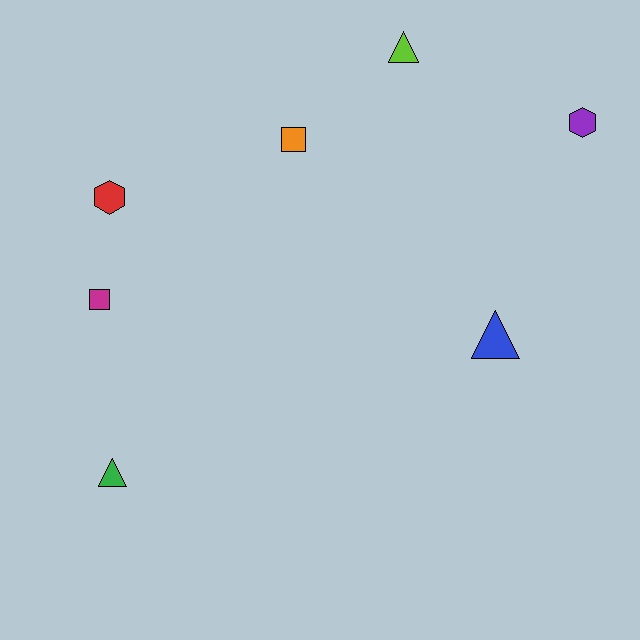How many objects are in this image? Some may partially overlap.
There are 7 objects.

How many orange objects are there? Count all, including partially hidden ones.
There is 1 orange object.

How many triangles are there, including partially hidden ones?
There are 3 triangles.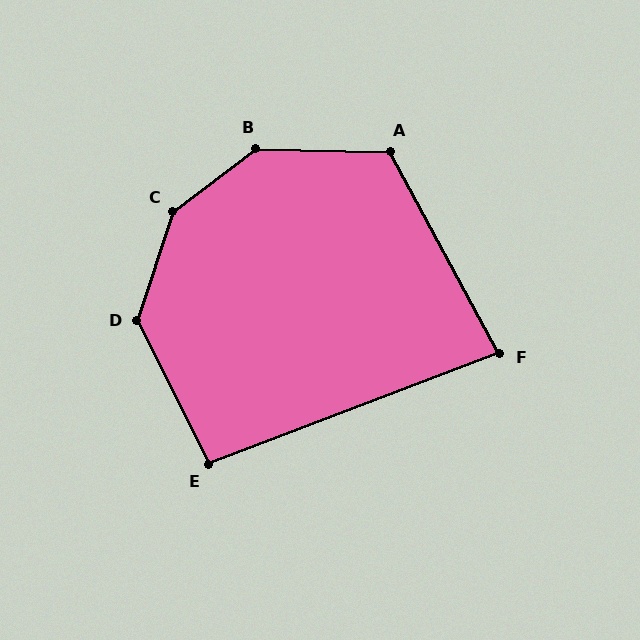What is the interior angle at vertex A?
Approximately 119 degrees (obtuse).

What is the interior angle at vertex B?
Approximately 142 degrees (obtuse).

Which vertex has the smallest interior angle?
F, at approximately 82 degrees.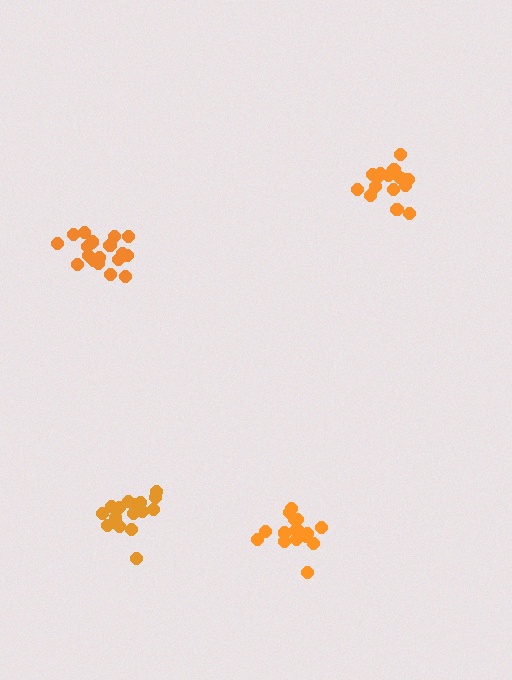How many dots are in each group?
Group 1: 19 dots, Group 2: 19 dots, Group 3: 17 dots, Group 4: 16 dots (71 total).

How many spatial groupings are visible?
There are 4 spatial groupings.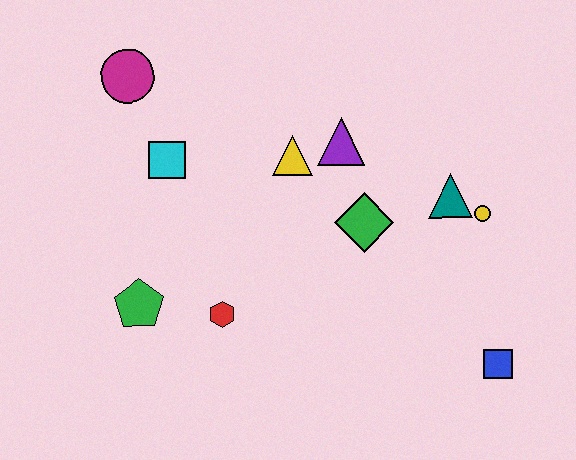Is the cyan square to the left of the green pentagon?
No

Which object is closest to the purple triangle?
The yellow triangle is closest to the purple triangle.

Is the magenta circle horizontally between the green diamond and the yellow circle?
No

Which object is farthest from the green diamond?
The magenta circle is farthest from the green diamond.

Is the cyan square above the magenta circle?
No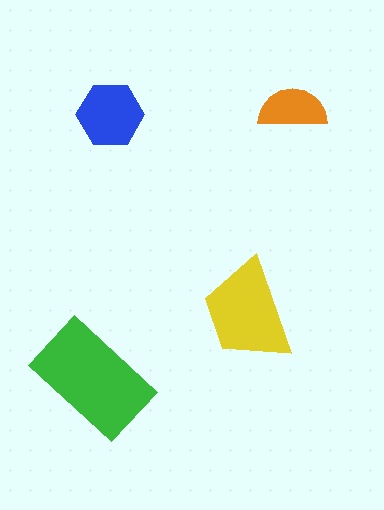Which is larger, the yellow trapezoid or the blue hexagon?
The yellow trapezoid.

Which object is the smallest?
The orange semicircle.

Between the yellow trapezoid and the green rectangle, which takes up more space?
The green rectangle.